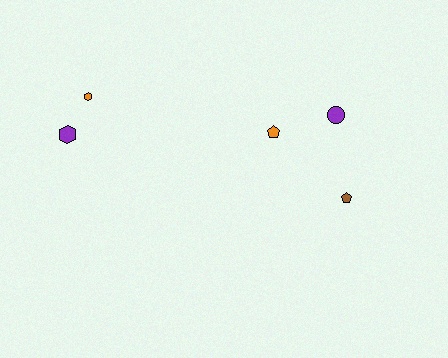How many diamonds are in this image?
There are no diamonds.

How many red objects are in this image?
There are no red objects.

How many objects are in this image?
There are 5 objects.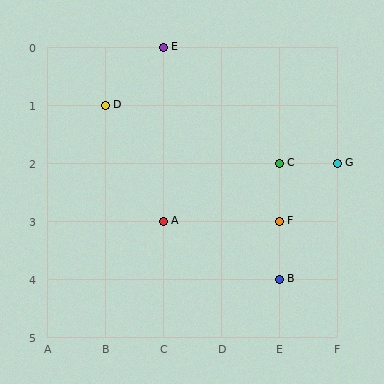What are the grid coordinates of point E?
Point E is at grid coordinates (C, 0).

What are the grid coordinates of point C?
Point C is at grid coordinates (E, 2).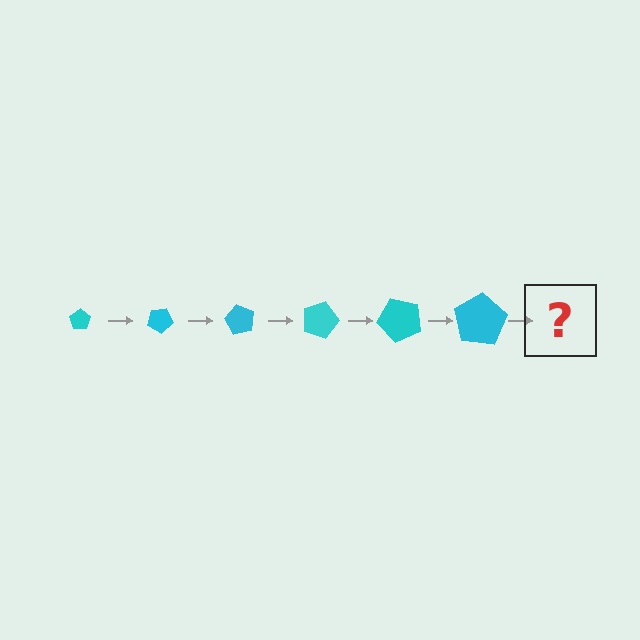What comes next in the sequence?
The next element should be a pentagon, larger than the previous one and rotated 180 degrees from the start.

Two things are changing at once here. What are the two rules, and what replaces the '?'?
The two rules are that the pentagon grows larger each step and it rotates 30 degrees each step. The '?' should be a pentagon, larger than the previous one and rotated 180 degrees from the start.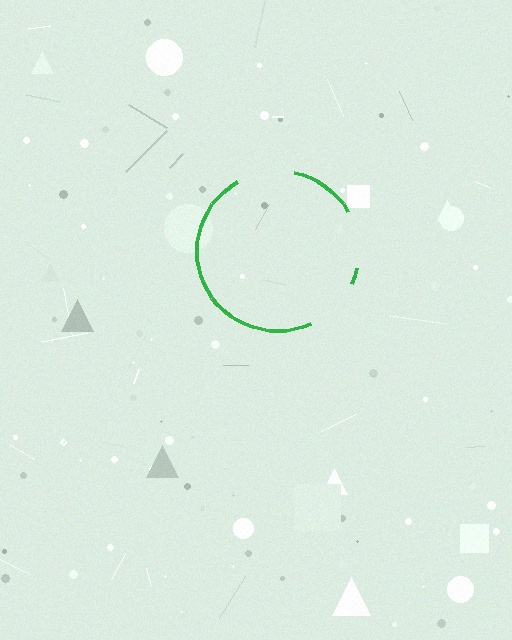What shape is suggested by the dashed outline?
The dashed outline suggests a circle.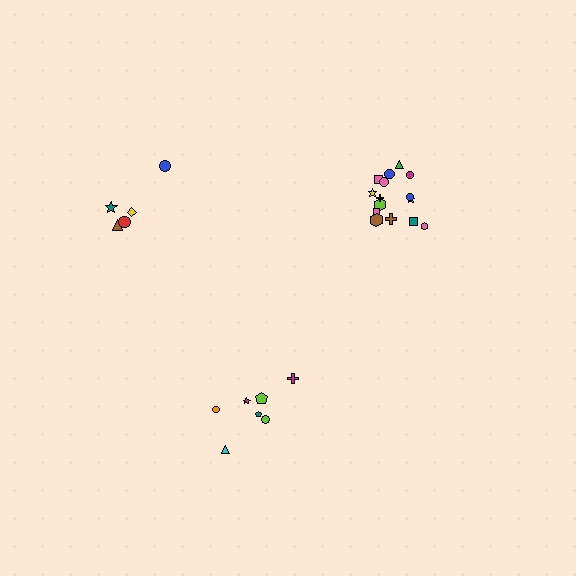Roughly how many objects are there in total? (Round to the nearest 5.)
Roughly 25 objects in total.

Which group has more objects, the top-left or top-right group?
The top-right group.